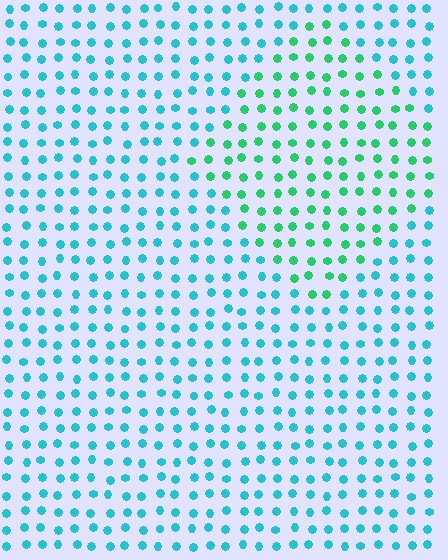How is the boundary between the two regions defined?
The boundary is defined purely by a slight shift in hue (about 39 degrees). Spacing, size, and orientation are identical on both sides.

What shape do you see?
I see a diamond.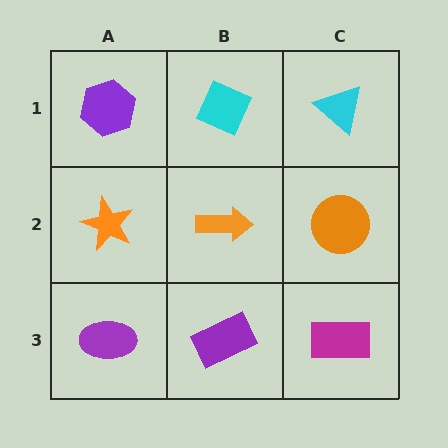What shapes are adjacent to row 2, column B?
A cyan diamond (row 1, column B), a purple rectangle (row 3, column B), an orange star (row 2, column A), an orange circle (row 2, column C).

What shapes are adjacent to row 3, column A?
An orange star (row 2, column A), a purple rectangle (row 3, column B).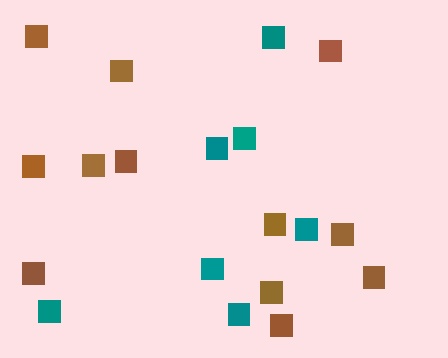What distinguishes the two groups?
There are 2 groups: one group of brown squares (12) and one group of teal squares (7).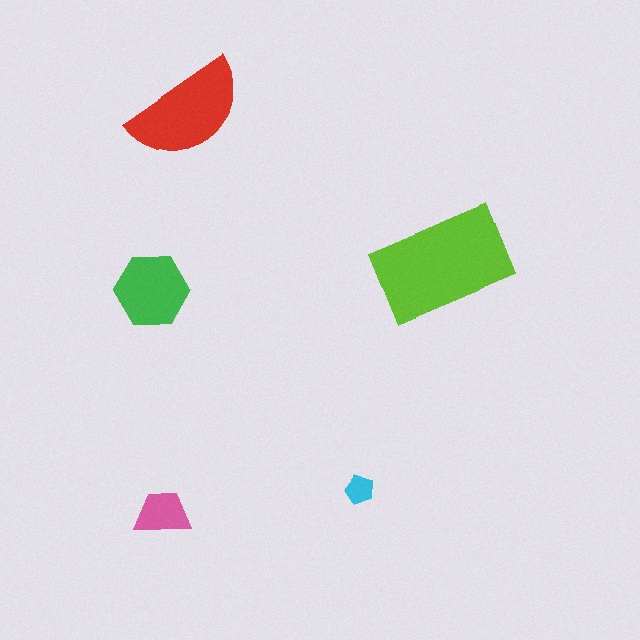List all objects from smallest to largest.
The cyan pentagon, the pink trapezoid, the green hexagon, the red semicircle, the lime rectangle.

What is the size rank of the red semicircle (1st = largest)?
2nd.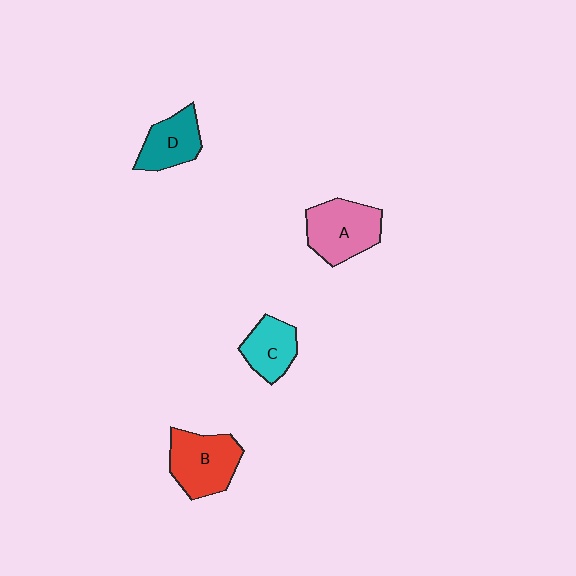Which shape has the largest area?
Shape B (red).